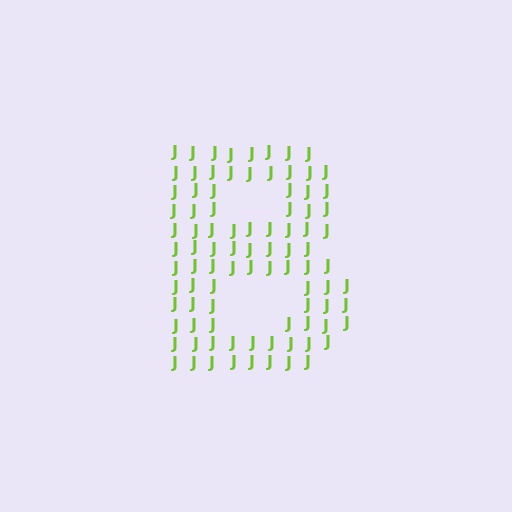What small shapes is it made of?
It is made of small letter J's.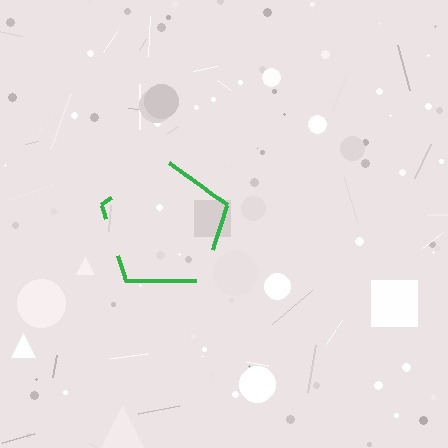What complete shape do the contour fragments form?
The contour fragments form a pentagon.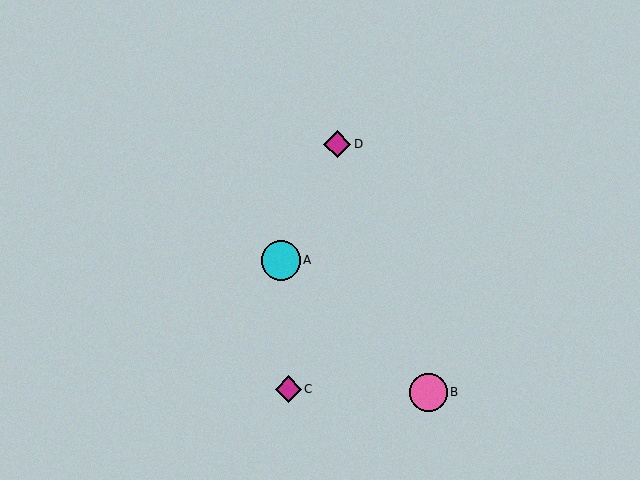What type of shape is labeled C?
Shape C is a magenta diamond.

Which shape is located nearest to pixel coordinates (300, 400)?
The magenta diamond (labeled C) at (288, 389) is nearest to that location.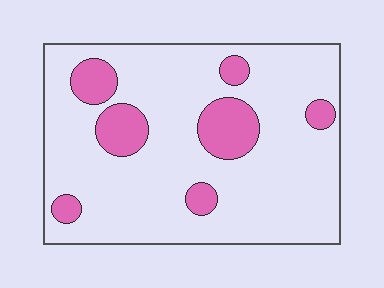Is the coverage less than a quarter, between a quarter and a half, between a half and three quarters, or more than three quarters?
Less than a quarter.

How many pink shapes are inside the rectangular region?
7.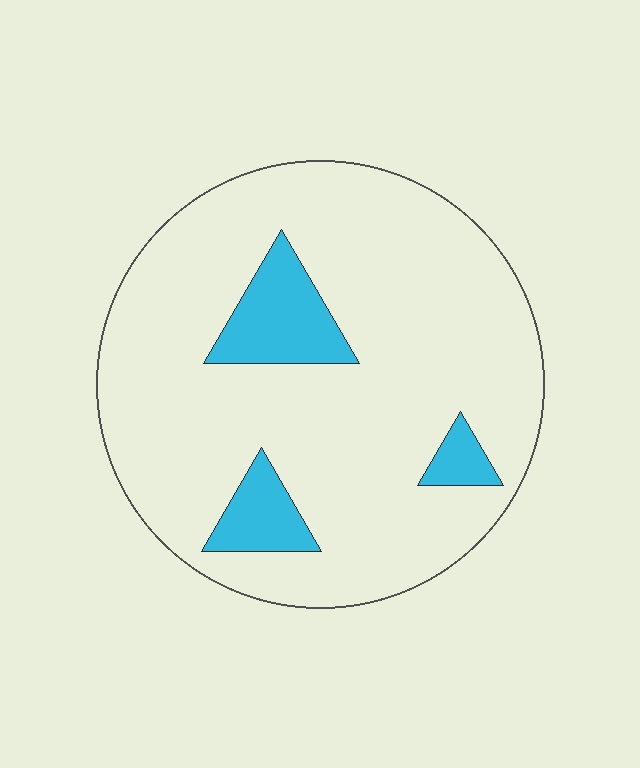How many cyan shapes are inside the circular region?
3.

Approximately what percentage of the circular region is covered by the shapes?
Approximately 15%.